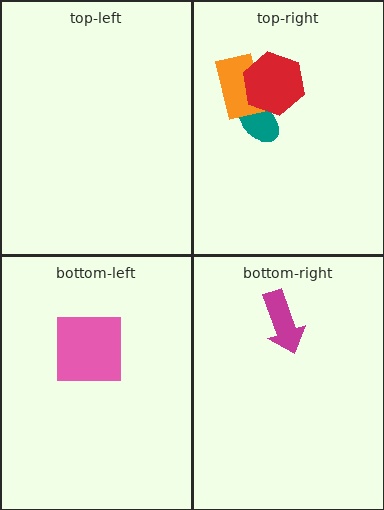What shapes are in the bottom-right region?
The magenta arrow.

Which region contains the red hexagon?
The top-right region.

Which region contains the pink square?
The bottom-left region.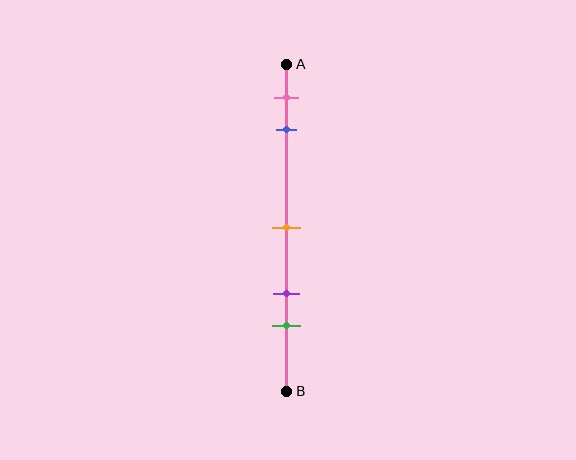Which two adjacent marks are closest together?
The pink and blue marks are the closest adjacent pair.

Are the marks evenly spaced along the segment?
No, the marks are not evenly spaced.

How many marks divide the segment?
There are 5 marks dividing the segment.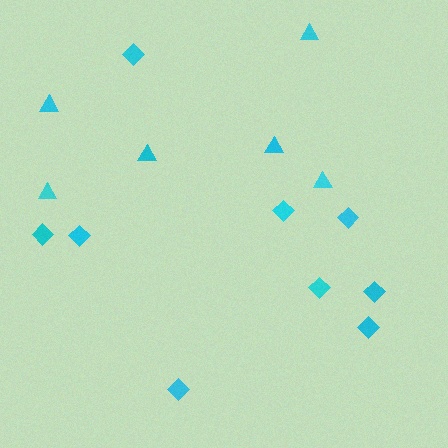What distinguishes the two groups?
There are 2 groups: one group of diamonds (9) and one group of triangles (6).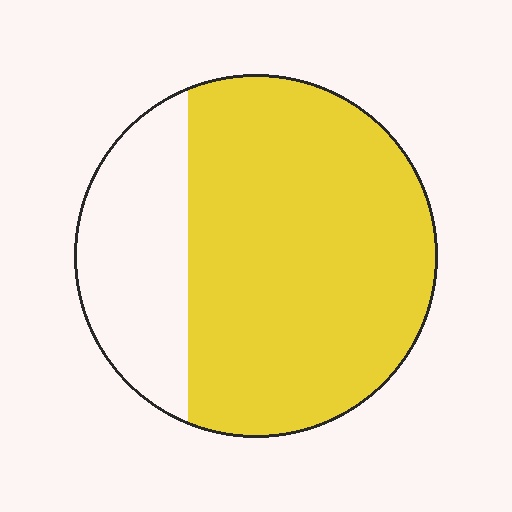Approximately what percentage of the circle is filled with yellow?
Approximately 75%.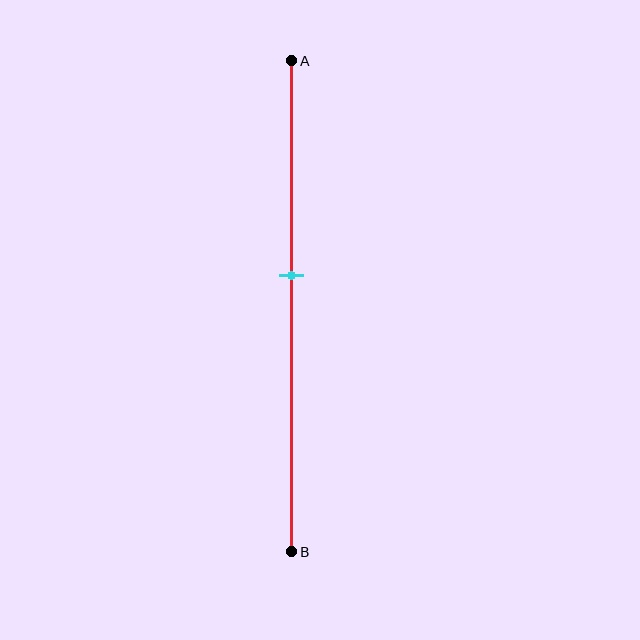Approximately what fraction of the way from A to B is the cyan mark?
The cyan mark is approximately 45% of the way from A to B.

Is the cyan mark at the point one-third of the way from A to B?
No, the mark is at about 45% from A, not at the 33% one-third point.